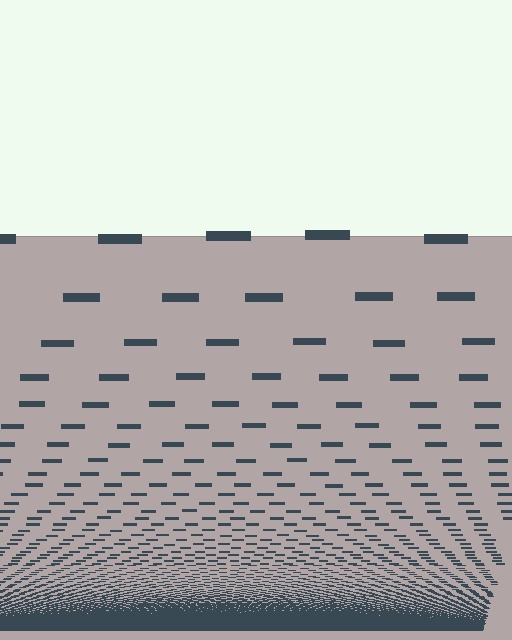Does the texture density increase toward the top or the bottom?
Density increases toward the bottom.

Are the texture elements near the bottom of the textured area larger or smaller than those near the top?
Smaller. The gradient is inverted — elements near the bottom are smaller and denser.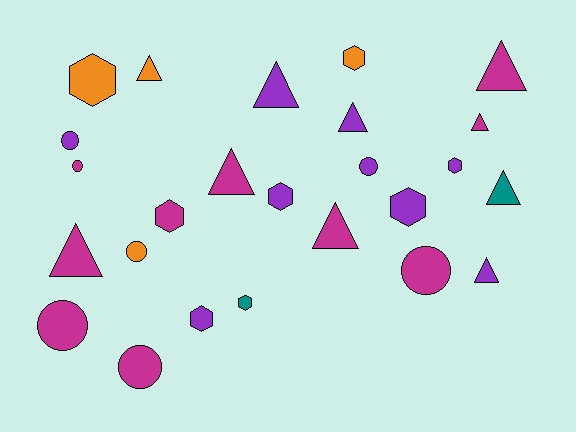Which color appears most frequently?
Magenta, with 10 objects.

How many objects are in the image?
There are 25 objects.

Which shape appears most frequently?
Triangle, with 10 objects.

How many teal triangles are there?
There is 1 teal triangle.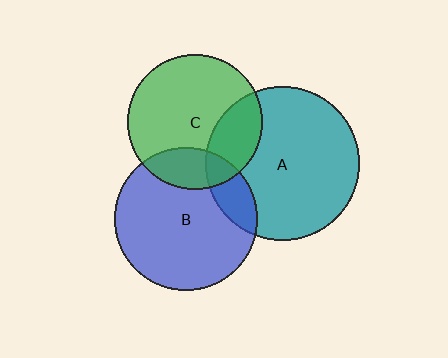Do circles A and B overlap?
Yes.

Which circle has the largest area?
Circle A (teal).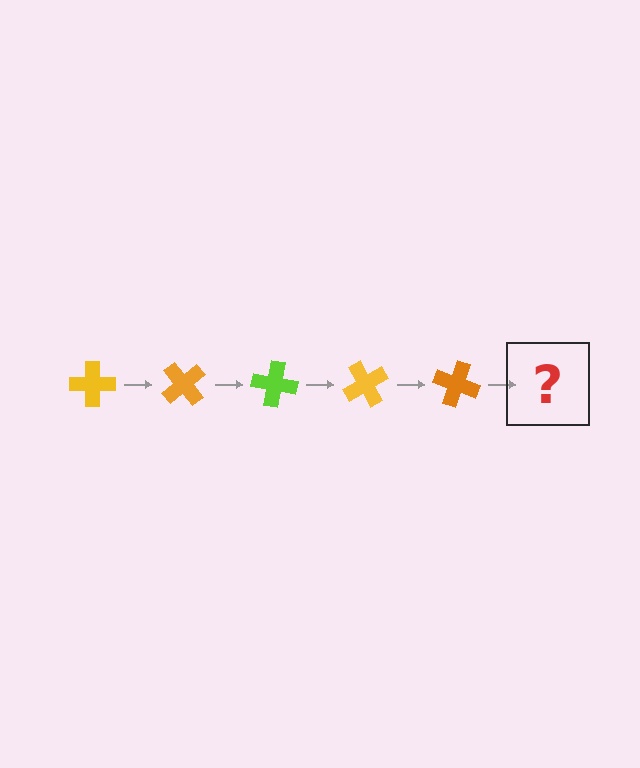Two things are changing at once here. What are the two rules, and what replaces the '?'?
The two rules are that it rotates 50 degrees each step and the color cycles through yellow, orange, and lime. The '?' should be a lime cross, rotated 250 degrees from the start.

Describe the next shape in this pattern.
It should be a lime cross, rotated 250 degrees from the start.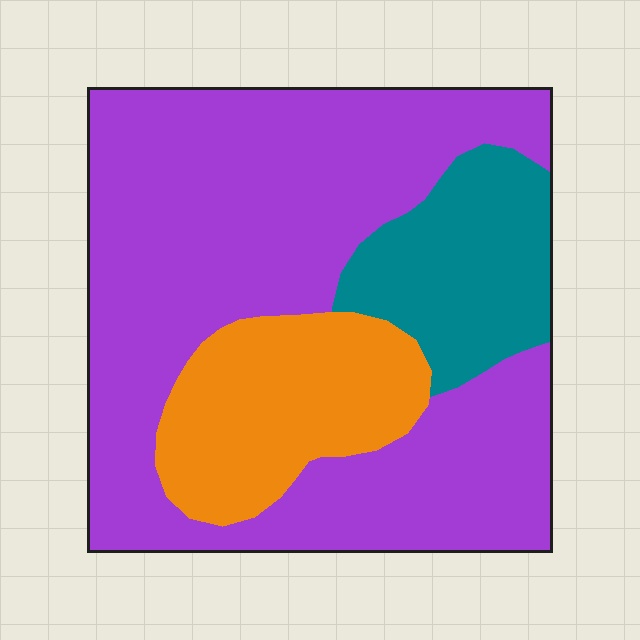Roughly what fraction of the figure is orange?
Orange takes up about one fifth (1/5) of the figure.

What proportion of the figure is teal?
Teal covers roughly 15% of the figure.